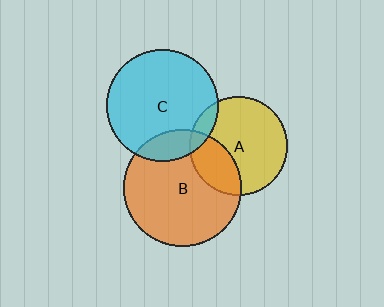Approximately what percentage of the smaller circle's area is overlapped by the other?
Approximately 15%.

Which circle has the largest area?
Circle B (orange).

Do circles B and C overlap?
Yes.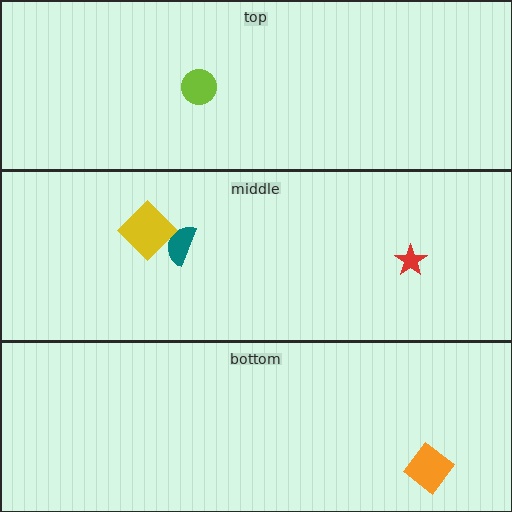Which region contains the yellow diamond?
The middle region.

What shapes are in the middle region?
The teal semicircle, the red star, the yellow diamond.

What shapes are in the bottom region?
The orange diamond.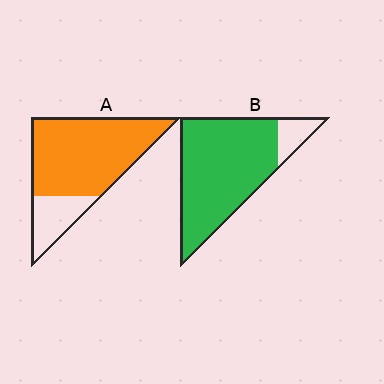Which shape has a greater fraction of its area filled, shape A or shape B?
Shape B.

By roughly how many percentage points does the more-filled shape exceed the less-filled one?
By roughly 10 percentage points (B over A).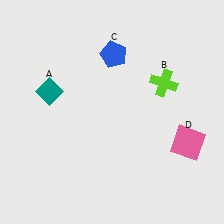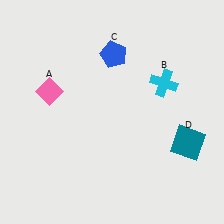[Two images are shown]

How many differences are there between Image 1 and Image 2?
There are 3 differences between the two images.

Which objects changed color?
A changed from teal to pink. B changed from lime to cyan. D changed from pink to teal.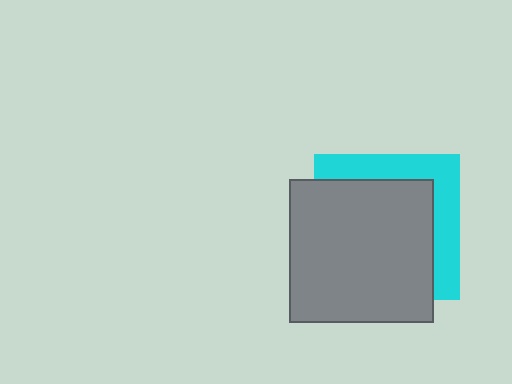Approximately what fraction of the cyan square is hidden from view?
Roughly 68% of the cyan square is hidden behind the gray square.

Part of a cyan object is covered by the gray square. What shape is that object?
It is a square.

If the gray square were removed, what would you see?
You would see the complete cyan square.